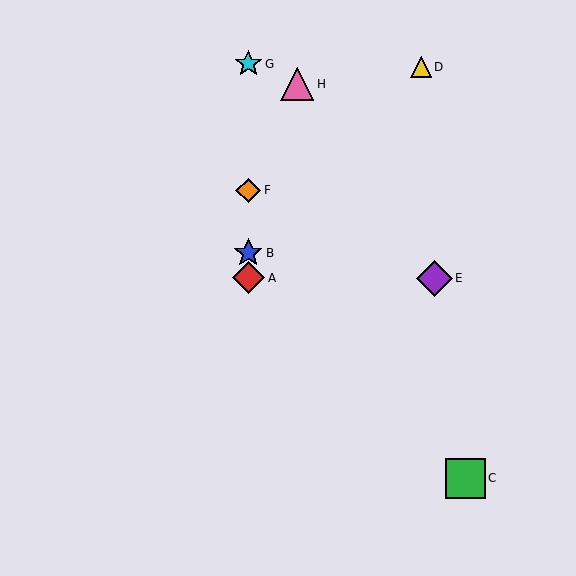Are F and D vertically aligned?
No, F is at x≈248 and D is at x≈421.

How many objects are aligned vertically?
4 objects (A, B, F, G) are aligned vertically.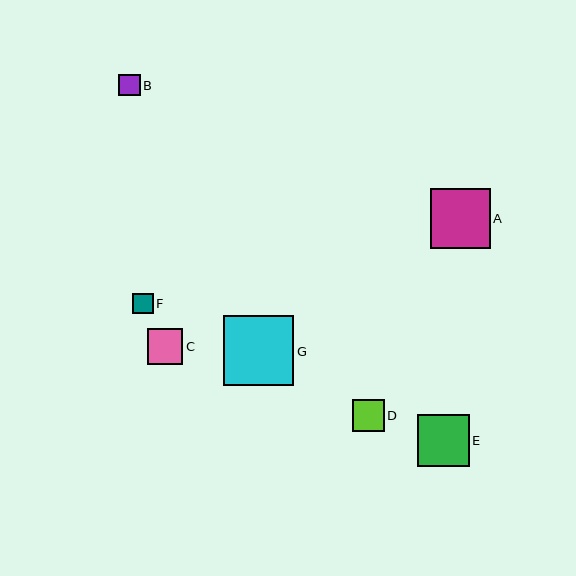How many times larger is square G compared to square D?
Square G is approximately 2.2 times the size of square D.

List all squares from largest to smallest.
From largest to smallest: G, A, E, C, D, B, F.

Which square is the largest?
Square G is the largest with a size of approximately 70 pixels.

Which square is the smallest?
Square F is the smallest with a size of approximately 20 pixels.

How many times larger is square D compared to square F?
Square D is approximately 1.6 times the size of square F.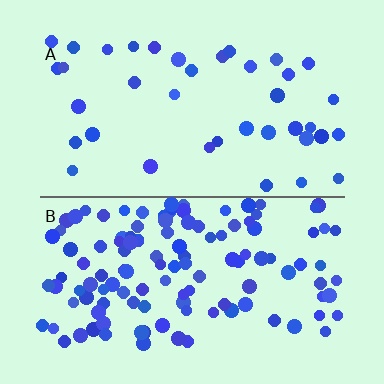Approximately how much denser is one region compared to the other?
Approximately 3.2× — region B over region A.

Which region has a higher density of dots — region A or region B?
B (the bottom).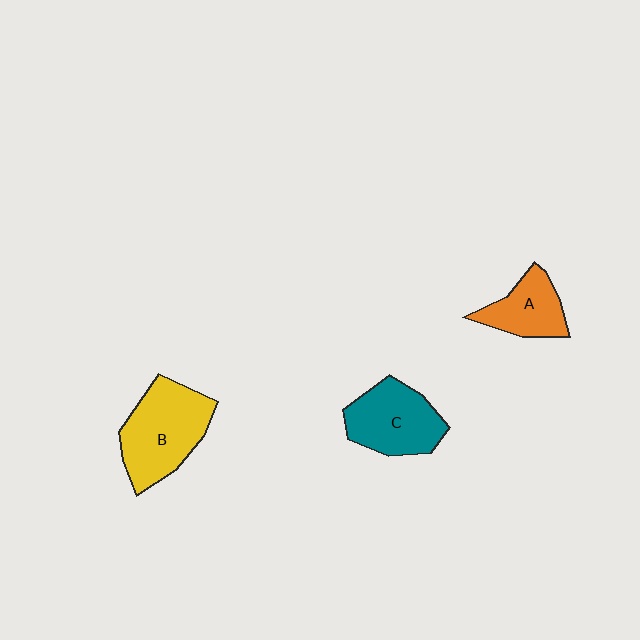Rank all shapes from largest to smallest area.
From largest to smallest: B (yellow), C (teal), A (orange).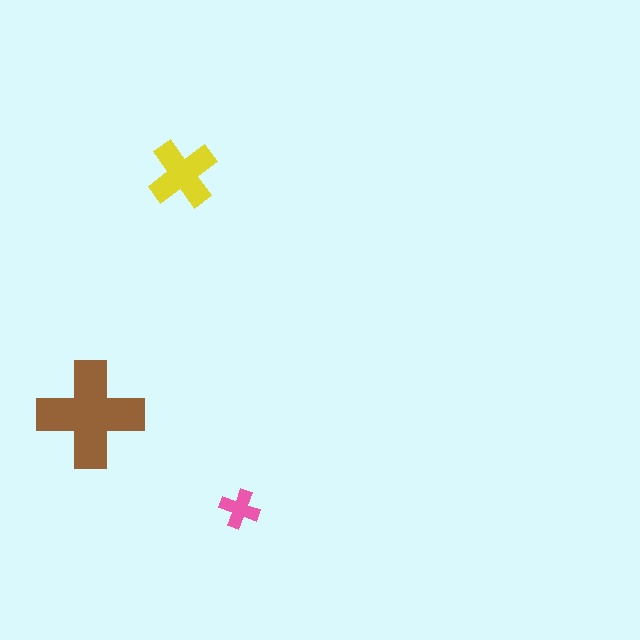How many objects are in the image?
There are 3 objects in the image.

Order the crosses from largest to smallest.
the brown one, the yellow one, the pink one.